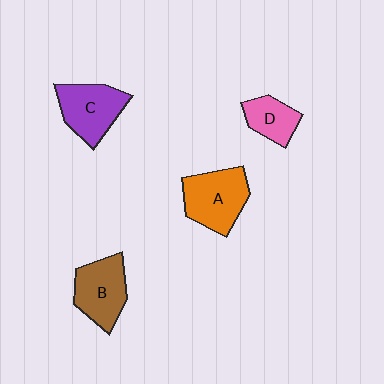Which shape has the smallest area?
Shape D (pink).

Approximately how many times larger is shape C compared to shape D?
Approximately 1.6 times.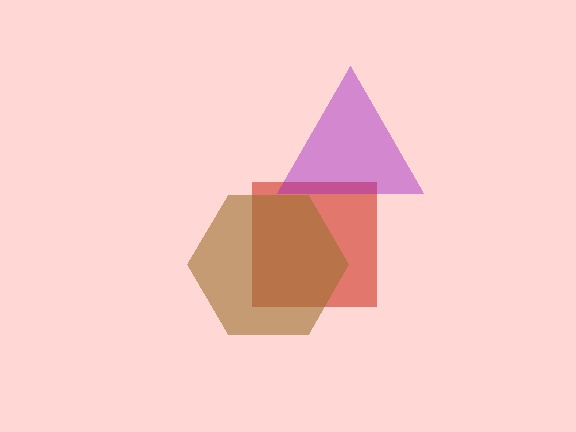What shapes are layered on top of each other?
The layered shapes are: a red square, a purple triangle, a brown hexagon.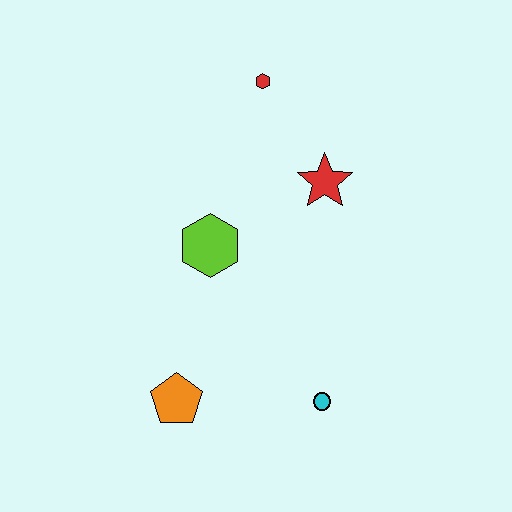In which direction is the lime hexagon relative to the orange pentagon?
The lime hexagon is above the orange pentagon.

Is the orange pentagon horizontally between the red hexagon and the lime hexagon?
No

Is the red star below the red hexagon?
Yes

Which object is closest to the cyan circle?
The orange pentagon is closest to the cyan circle.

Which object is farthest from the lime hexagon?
The cyan circle is farthest from the lime hexagon.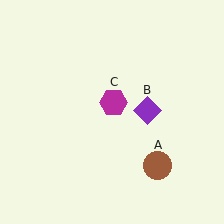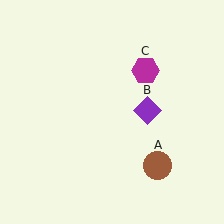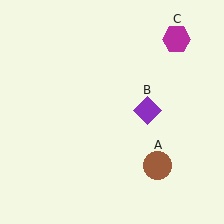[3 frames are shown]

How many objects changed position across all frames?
1 object changed position: magenta hexagon (object C).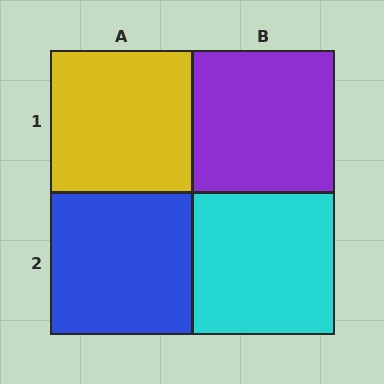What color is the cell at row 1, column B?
Purple.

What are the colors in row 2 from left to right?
Blue, cyan.